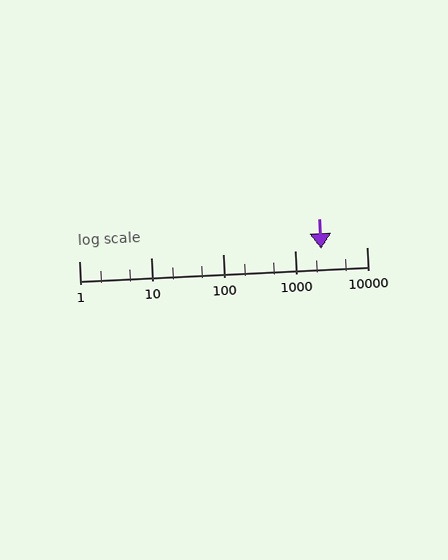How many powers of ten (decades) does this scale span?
The scale spans 4 decades, from 1 to 10000.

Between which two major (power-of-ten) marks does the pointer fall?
The pointer is between 1000 and 10000.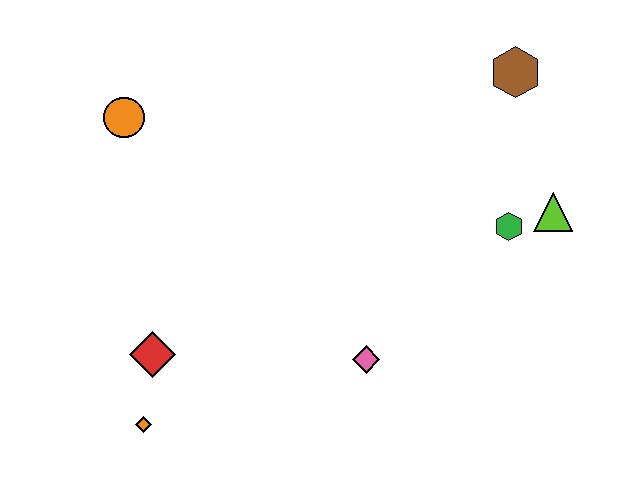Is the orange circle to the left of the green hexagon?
Yes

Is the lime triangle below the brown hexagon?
Yes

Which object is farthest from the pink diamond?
The orange circle is farthest from the pink diamond.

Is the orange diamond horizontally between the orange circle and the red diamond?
Yes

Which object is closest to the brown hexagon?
The lime triangle is closest to the brown hexagon.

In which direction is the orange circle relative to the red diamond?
The orange circle is above the red diamond.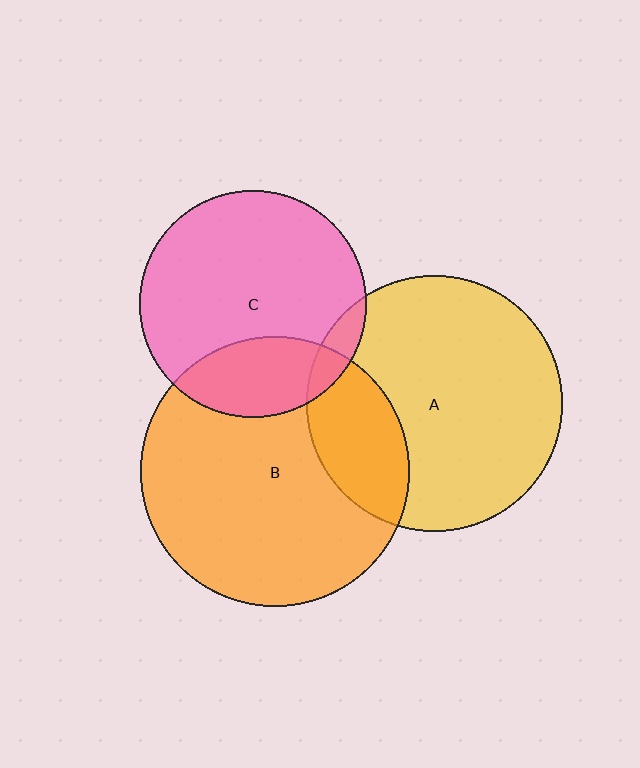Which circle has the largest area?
Circle B (orange).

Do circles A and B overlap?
Yes.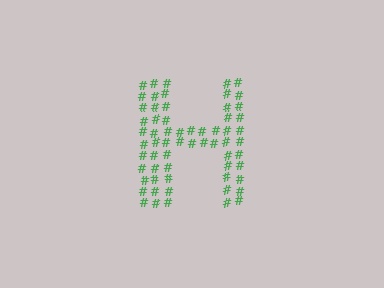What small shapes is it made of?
It is made of small hash symbols.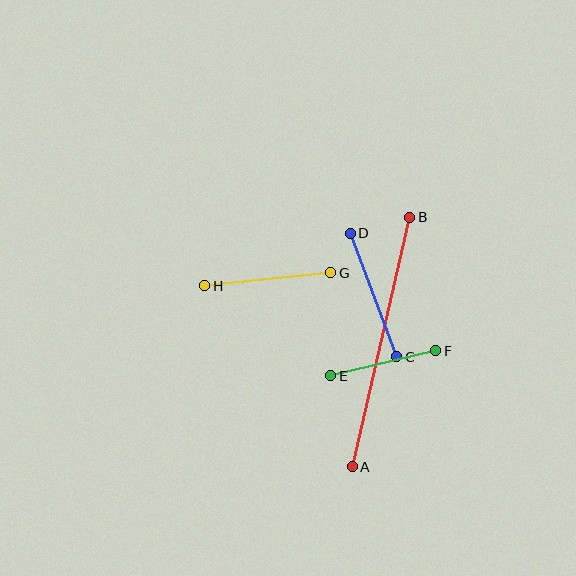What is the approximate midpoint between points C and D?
The midpoint is at approximately (373, 295) pixels.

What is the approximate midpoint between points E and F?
The midpoint is at approximately (383, 363) pixels.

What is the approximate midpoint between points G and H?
The midpoint is at approximately (268, 279) pixels.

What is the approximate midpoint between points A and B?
The midpoint is at approximately (381, 342) pixels.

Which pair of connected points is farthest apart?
Points A and B are farthest apart.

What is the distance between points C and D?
The distance is approximately 132 pixels.